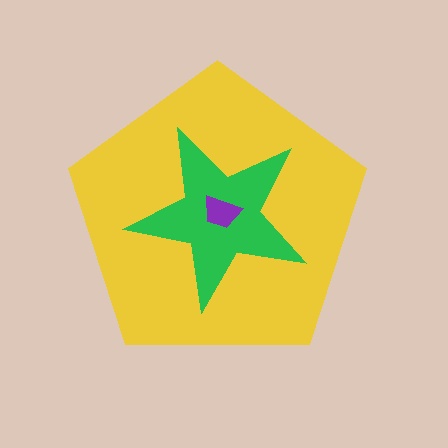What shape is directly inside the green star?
The purple trapezoid.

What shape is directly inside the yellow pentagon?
The green star.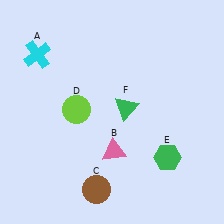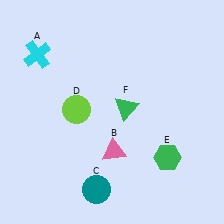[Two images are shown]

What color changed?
The circle (C) changed from brown in Image 1 to teal in Image 2.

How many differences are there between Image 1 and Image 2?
There is 1 difference between the two images.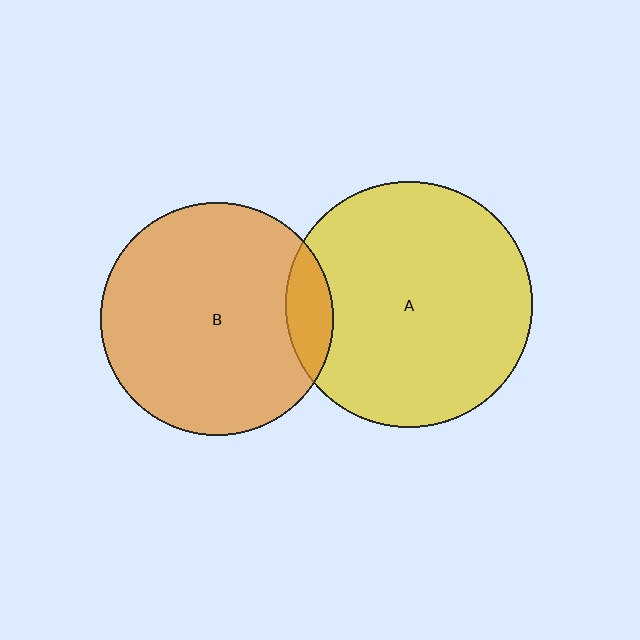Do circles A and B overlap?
Yes.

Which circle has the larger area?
Circle A (yellow).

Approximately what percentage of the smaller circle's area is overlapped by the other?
Approximately 10%.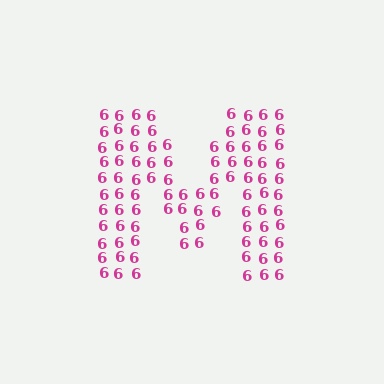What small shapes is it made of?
It is made of small digit 6's.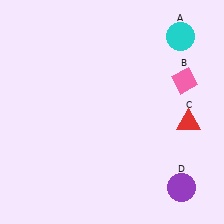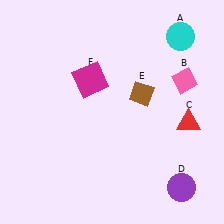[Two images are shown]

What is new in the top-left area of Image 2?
A magenta square (F) was added in the top-left area of Image 2.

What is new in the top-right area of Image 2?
A brown diamond (E) was added in the top-right area of Image 2.